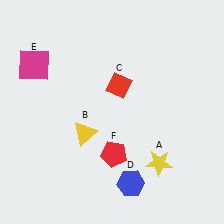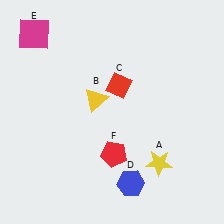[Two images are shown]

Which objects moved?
The objects that moved are: the yellow triangle (B), the magenta square (E).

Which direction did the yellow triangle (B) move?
The yellow triangle (B) moved up.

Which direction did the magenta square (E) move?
The magenta square (E) moved up.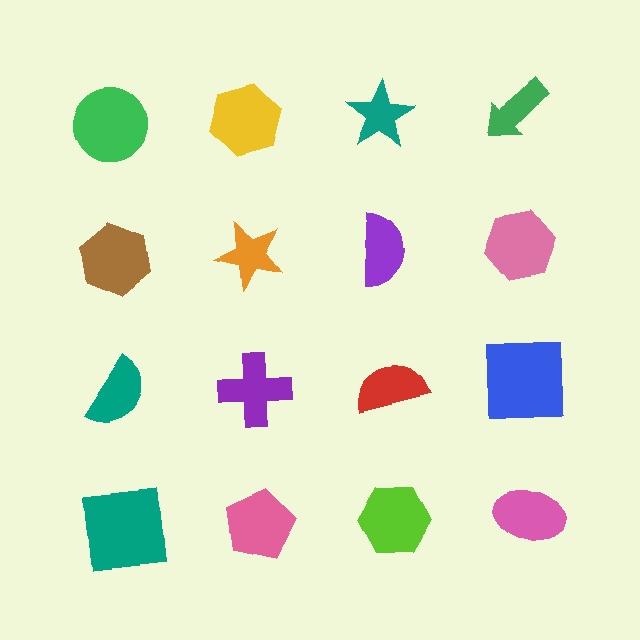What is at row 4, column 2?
A pink pentagon.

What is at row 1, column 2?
A yellow hexagon.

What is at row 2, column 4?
A pink hexagon.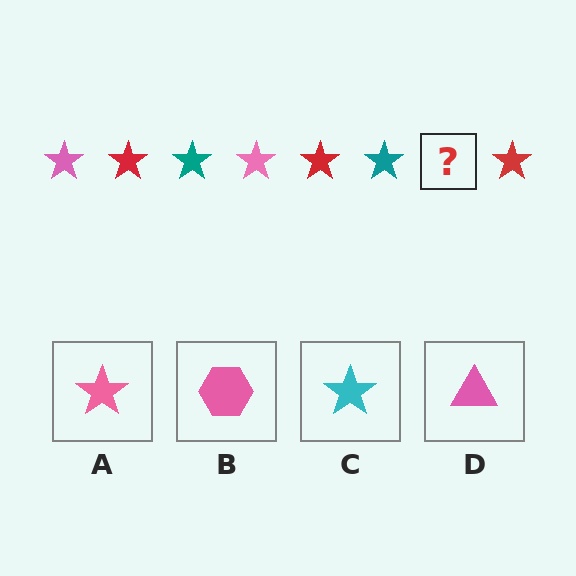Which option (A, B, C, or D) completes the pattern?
A.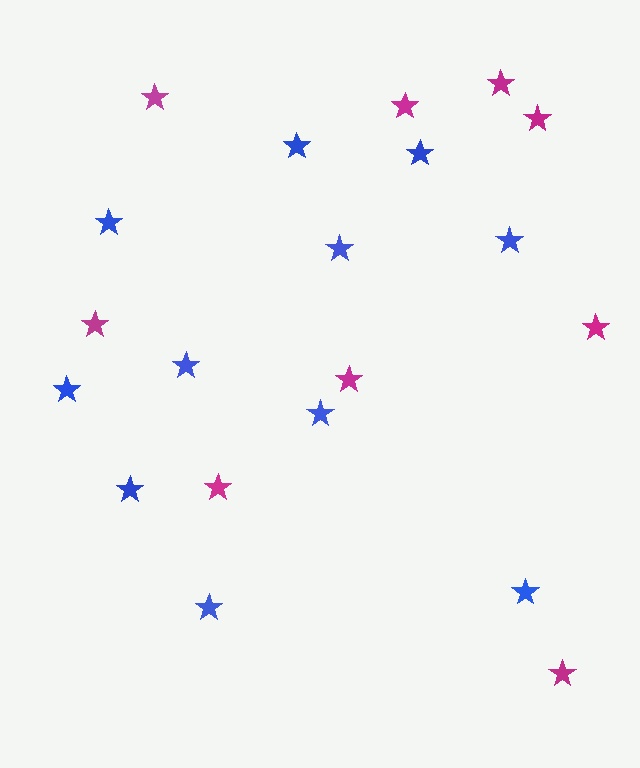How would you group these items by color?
There are 2 groups: one group of magenta stars (9) and one group of blue stars (11).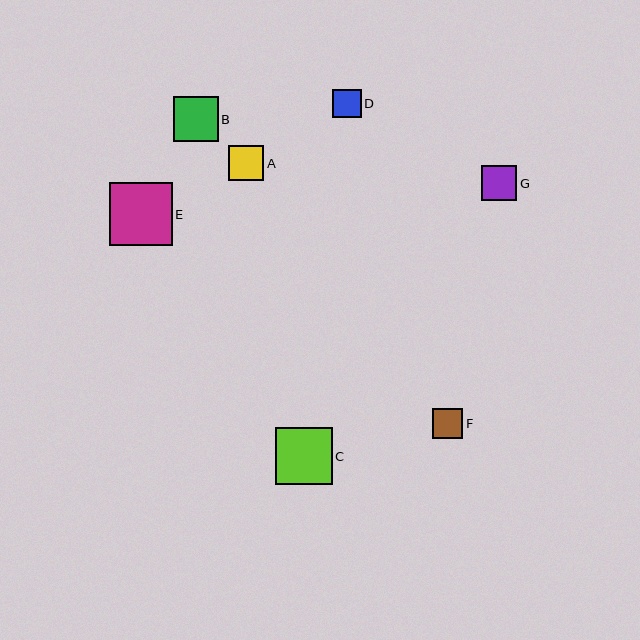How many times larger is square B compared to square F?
Square B is approximately 1.5 times the size of square F.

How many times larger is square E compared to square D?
Square E is approximately 2.2 times the size of square D.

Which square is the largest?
Square E is the largest with a size of approximately 63 pixels.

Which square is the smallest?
Square D is the smallest with a size of approximately 28 pixels.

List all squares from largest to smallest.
From largest to smallest: E, C, B, G, A, F, D.